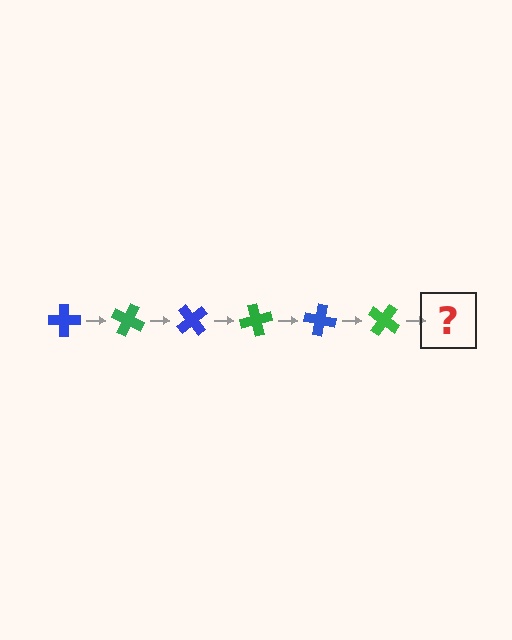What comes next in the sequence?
The next element should be a blue cross, rotated 150 degrees from the start.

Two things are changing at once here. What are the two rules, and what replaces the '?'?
The two rules are that it rotates 25 degrees each step and the color cycles through blue and green. The '?' should be a blue cross, rotated 150 degrees from the start.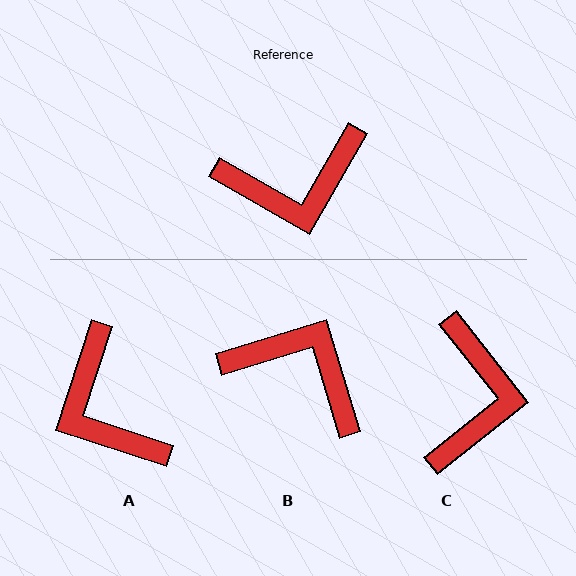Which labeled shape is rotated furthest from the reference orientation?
B, about 137 degrees away.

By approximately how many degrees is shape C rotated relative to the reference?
Approximately 68 degrees counter-clockwise.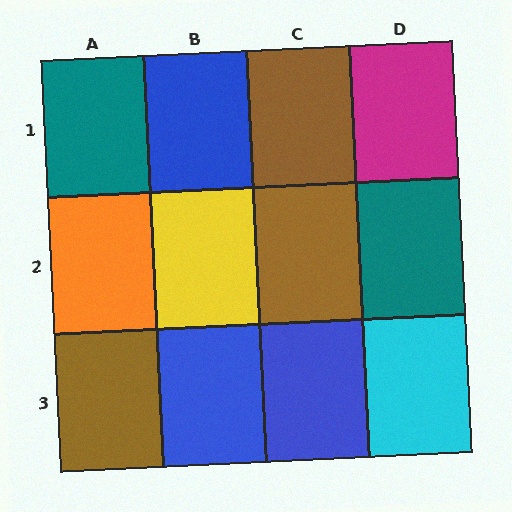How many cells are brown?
3 cells are brown.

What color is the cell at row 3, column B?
Blue.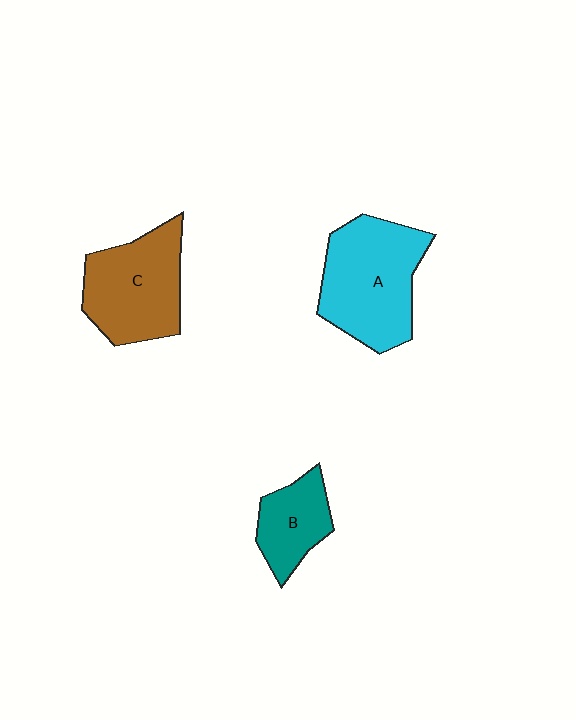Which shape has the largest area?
Shape A (cyan).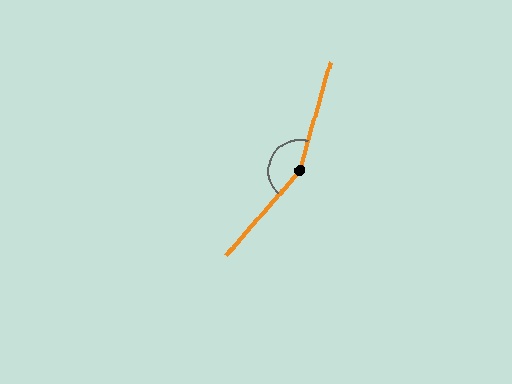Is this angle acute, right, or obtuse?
It is obtuse.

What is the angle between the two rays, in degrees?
Approximately 155 degrees.